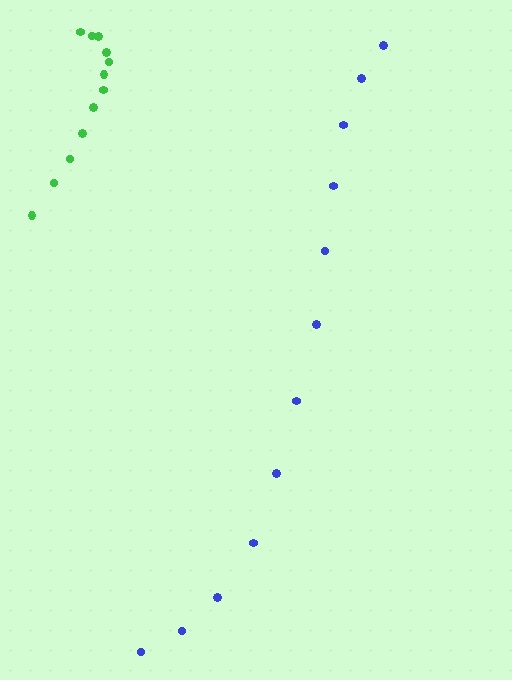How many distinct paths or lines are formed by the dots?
There are 2 distinct paths.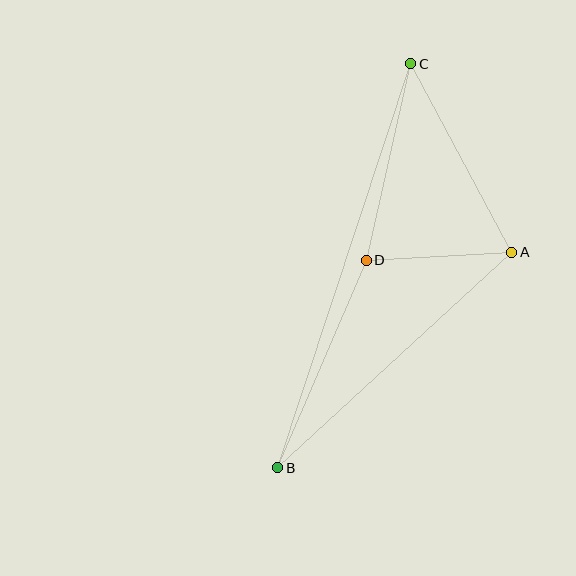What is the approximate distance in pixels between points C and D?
The distance between C and D is approximately 202 pixels.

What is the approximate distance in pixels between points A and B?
The distance between A and B is approximately 318 pixels.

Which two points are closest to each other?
Points A and D are closest to each other.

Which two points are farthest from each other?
Points B and C are farthest from each other.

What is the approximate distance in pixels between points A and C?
The distance between A and C is approximately 214 pixels.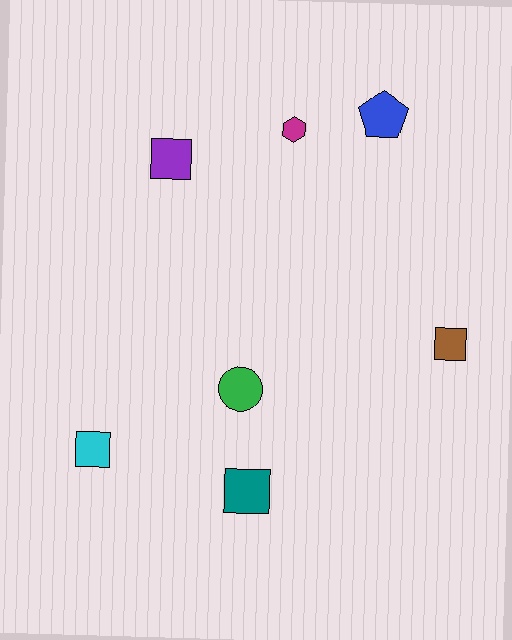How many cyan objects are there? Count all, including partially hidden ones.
There is 1 cyan object.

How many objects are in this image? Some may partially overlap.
There are 7 objects.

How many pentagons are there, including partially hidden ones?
There is 1 pentagon.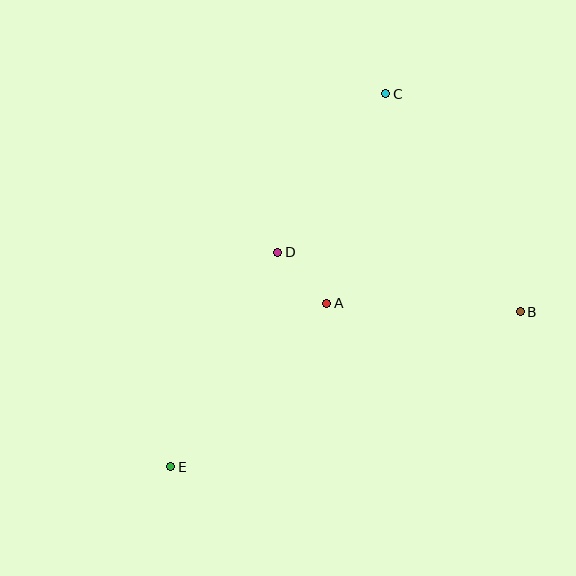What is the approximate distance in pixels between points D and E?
The distance between D and E is approximately 240 pixels.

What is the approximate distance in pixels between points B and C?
The distance between B and C is approximately 256 pixels.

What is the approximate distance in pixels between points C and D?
The distance between C and D is approximately 192 pixels.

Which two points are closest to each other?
Points A and D are closest to each other.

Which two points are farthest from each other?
Points C and E are farthest from each other.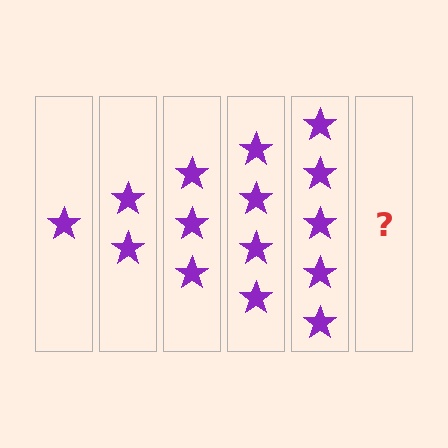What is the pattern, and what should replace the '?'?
The pattern is that each step adds one more star. The '?' should be 6 stars.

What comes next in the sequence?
The next element should be 6 stars.